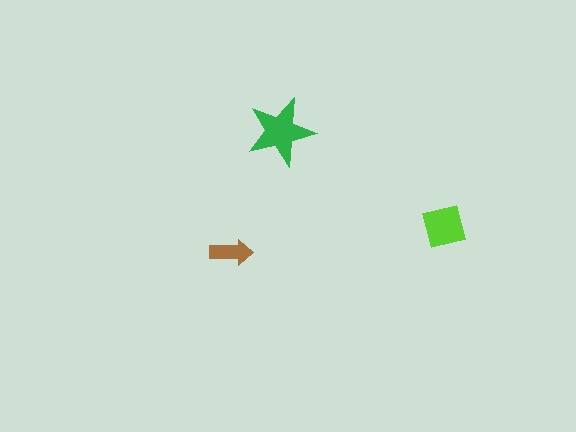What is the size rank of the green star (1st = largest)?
1st.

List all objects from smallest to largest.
The brown arrow, the lime square, the green star.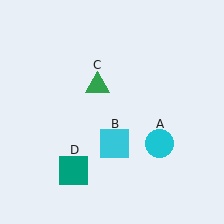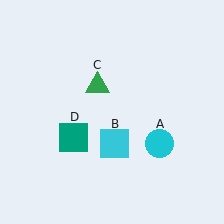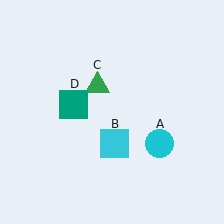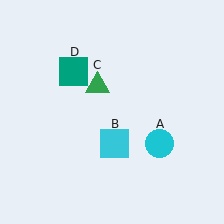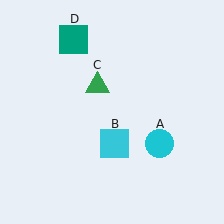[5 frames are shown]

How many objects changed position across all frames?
1 object changed position: teal square (object D).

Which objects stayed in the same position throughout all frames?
Cyan circle (object A) and cyan square (object B) and green triangle (object C) remained stationary.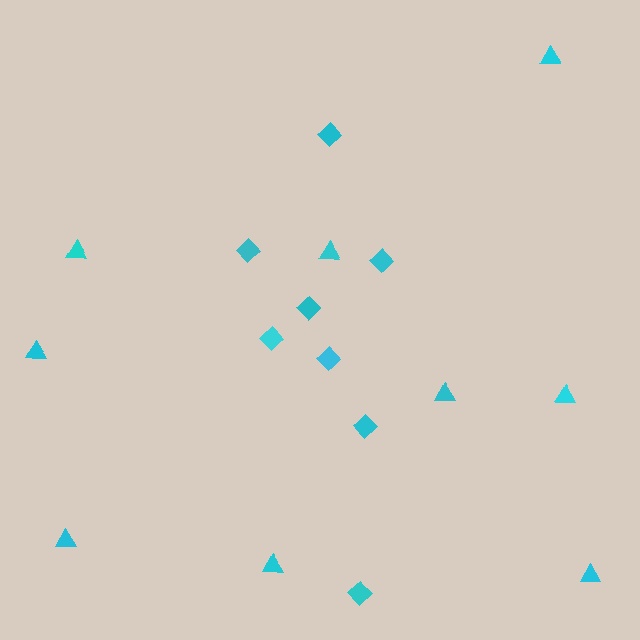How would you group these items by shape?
There are 2 groups: one group of diamonds (8) and one group of triangles (9).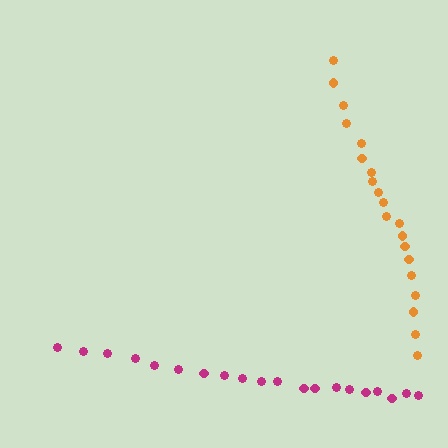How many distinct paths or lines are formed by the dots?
There are 2 distinct paths.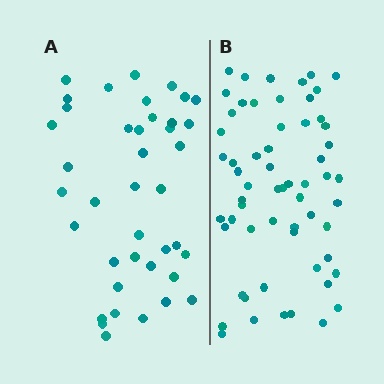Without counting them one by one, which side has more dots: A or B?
Region B (the right region) has more dots.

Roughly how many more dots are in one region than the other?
Region B has approximately 20 more dots than region A.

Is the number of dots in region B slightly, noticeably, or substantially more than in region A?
Region B has substantially more. The ratio is roughly 1.5 to 1.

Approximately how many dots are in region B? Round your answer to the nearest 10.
About 60 dots.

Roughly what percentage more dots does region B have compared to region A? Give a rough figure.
About 50% more.